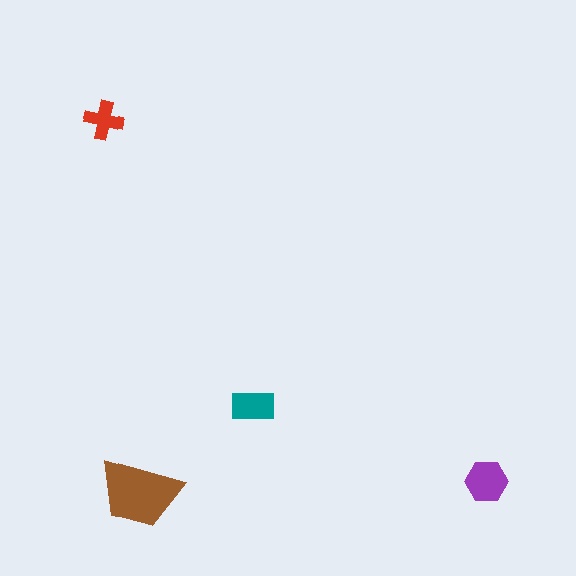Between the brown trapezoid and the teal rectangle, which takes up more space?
The brown trapezoid.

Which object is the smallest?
The red cross.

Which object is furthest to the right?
The purple hexagon is rightmost.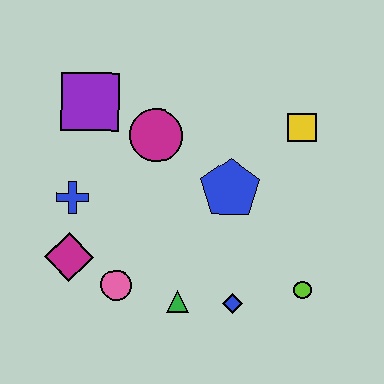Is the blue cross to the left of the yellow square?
Yes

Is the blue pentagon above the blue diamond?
Yes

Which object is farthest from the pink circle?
The yellow square is farthest from the pink circle.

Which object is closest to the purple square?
The magenta circle is closest to the purple square.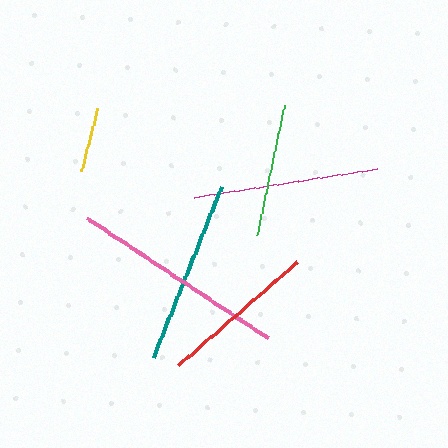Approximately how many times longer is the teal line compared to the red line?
The teal line is approximately 1.2 times the length of the red line.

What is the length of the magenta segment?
The magenta segment is approximately 185 pixels long.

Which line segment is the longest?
The pink line is the longest at approximately 216 pixels.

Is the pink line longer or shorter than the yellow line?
The pink line is longer than the yellow line.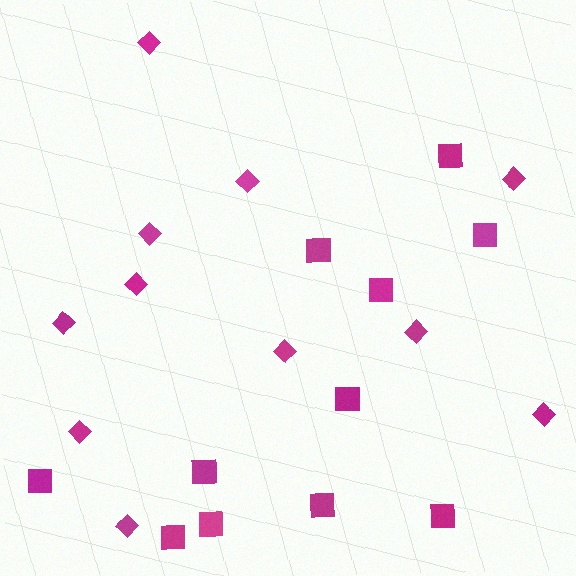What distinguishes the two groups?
There are 2 groups: one group of squares (11) and one group of diamonds (11).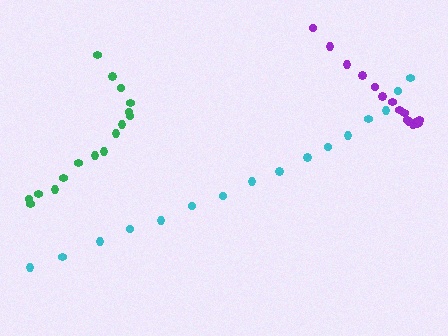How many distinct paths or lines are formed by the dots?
There are 3 distinct paths.